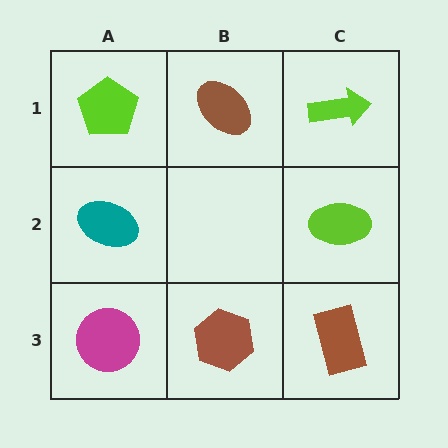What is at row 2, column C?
A lime ellipse.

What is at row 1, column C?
A lime arrow.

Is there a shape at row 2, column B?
No, that cell is empty.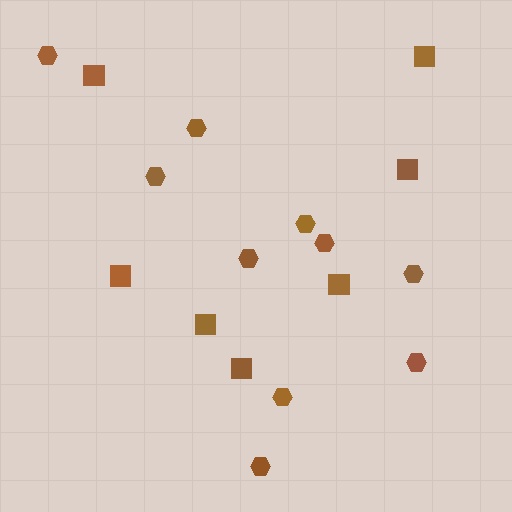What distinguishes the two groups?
There are 2 groups: one group of hexagons (10) and one group of squares (7).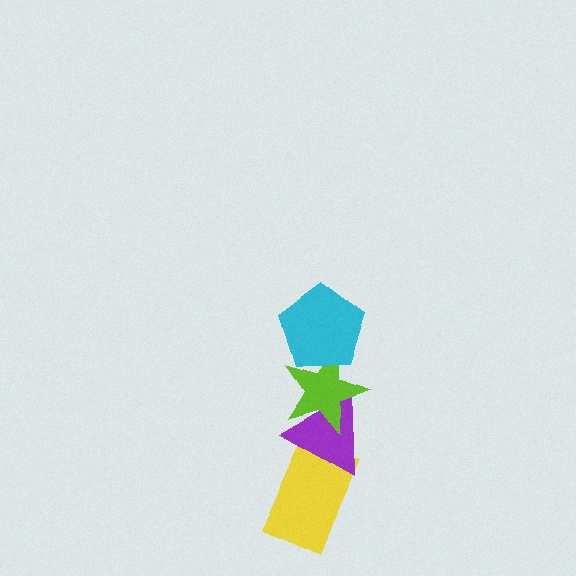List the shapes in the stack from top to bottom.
From top to bottom: the cyan pentagon, the lime star, the purple triangle, the yellow rectangle.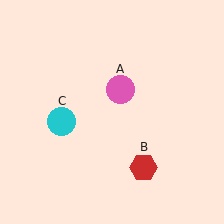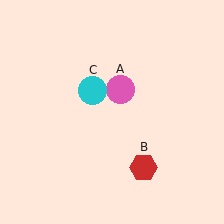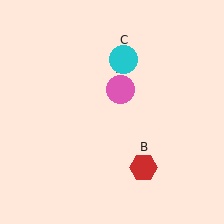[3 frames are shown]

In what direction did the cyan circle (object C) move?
The cyan circle (object C) moved up and to the right.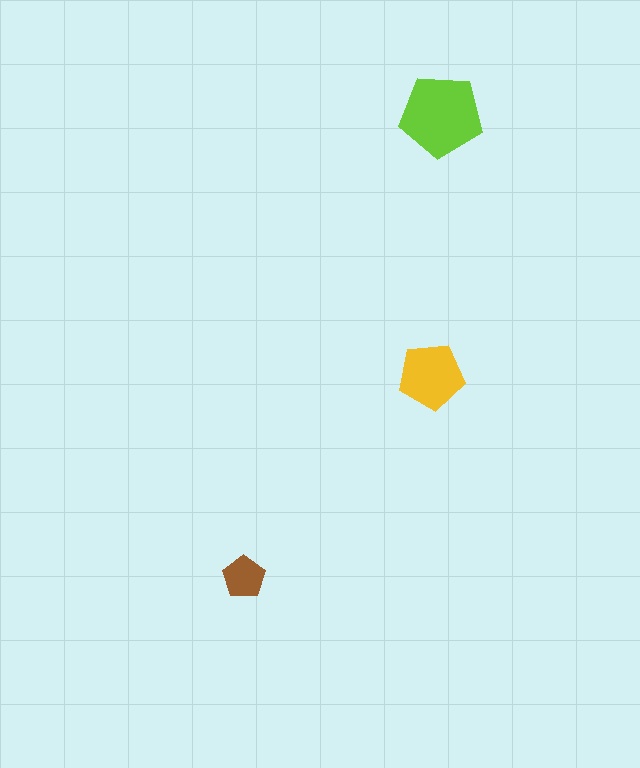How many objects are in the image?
There are 3 objects in the image.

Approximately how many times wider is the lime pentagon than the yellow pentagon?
About 1.5 times wider.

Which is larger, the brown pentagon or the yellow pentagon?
The yellow one.